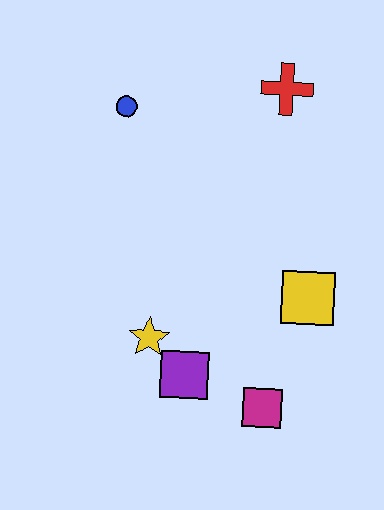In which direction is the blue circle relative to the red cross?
The blue circle is to the left of the red cross.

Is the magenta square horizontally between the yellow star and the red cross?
Yes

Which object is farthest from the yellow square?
The blue circle is farthest from the yellow square.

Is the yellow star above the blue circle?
No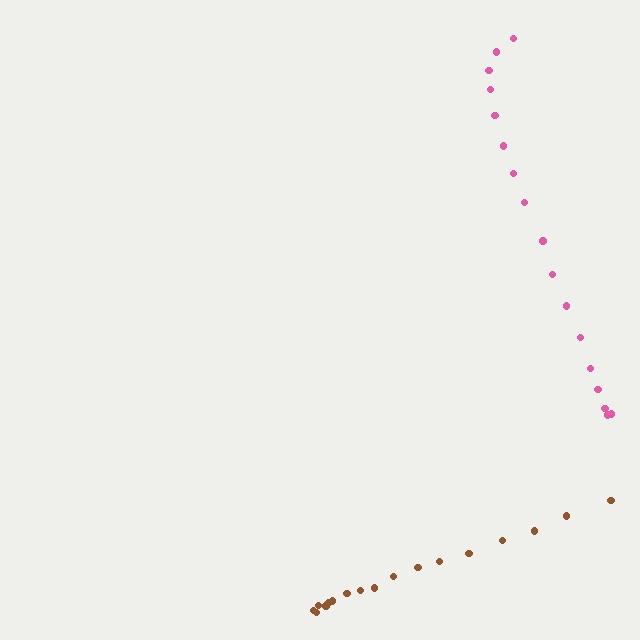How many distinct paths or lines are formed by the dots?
There are 2 distinct paths.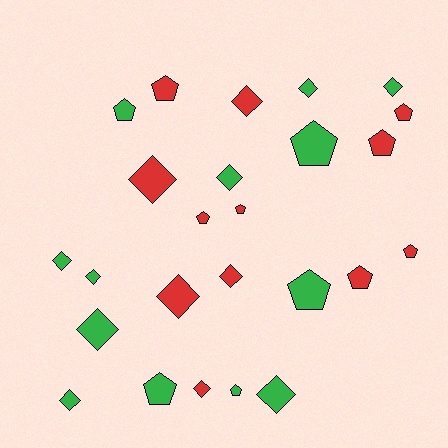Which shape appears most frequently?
Diamond, with 13 objects.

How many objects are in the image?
There are 25 objects.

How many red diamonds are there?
There are 5 red diamonds.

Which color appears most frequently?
Green, with 13 objects.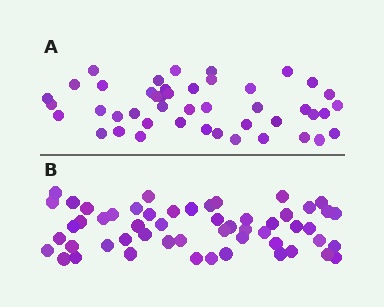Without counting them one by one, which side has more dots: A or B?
Region B (the bottom region) has more dots.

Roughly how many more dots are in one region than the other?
Region B has roughly 8 or so more dots than region A.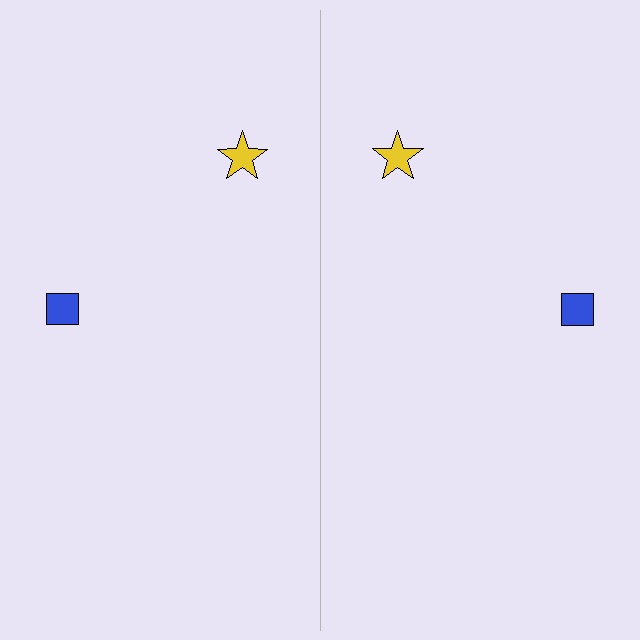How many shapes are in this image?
There are 4 shapes in this image.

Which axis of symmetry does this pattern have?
The pattern has a vertical axis of symmetry running through the center of the image.